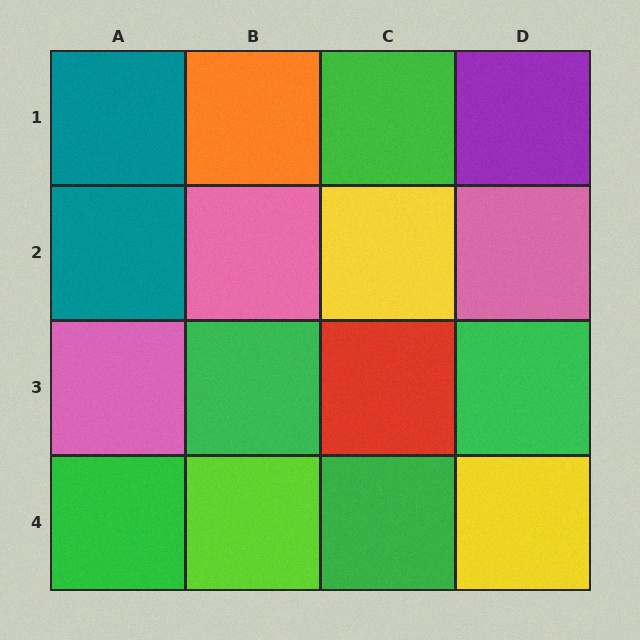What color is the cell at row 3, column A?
Pink.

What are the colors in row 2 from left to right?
Teal, pink, yellow, pink.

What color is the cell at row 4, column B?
Lime.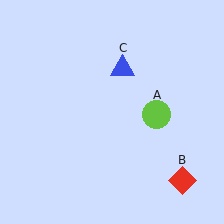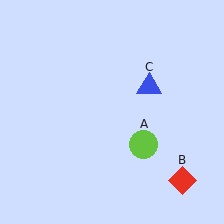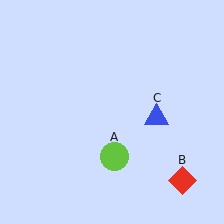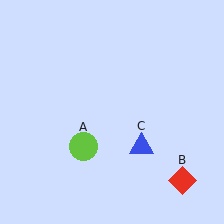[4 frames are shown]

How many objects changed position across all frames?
2 objects changed position: lime circle (object A), blue triangle (object C).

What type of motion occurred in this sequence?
The lime circle (object A), blue triangle (object C) rotated clockwise around the center of the scene.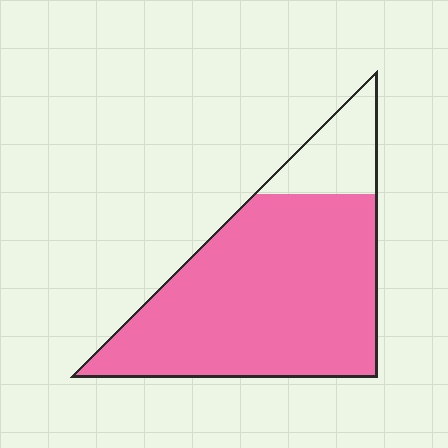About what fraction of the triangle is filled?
About five sixths (5/6).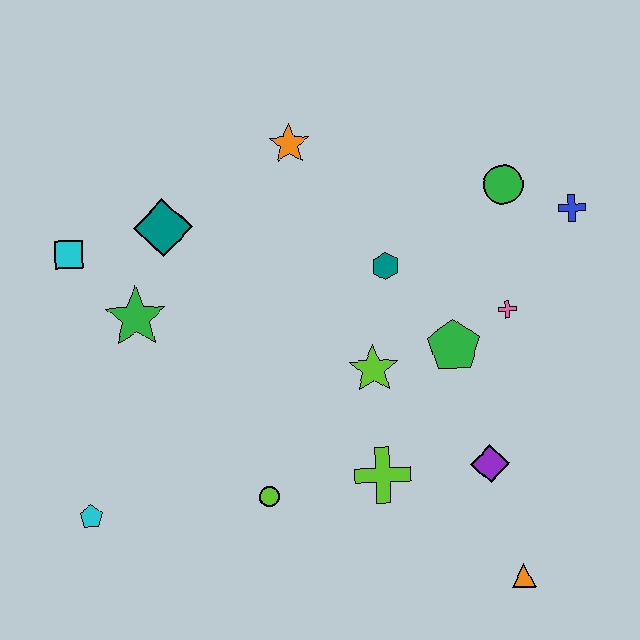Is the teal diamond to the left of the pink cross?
Yes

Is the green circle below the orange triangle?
No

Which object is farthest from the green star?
The orange triangle is farthest from the green star.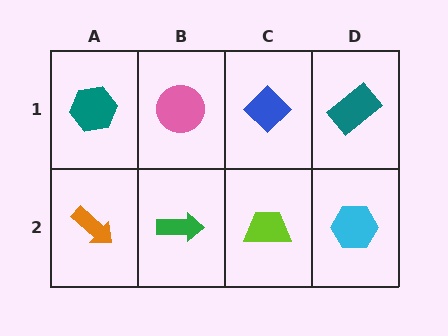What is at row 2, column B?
A green arrow.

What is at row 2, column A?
An orange arrow.